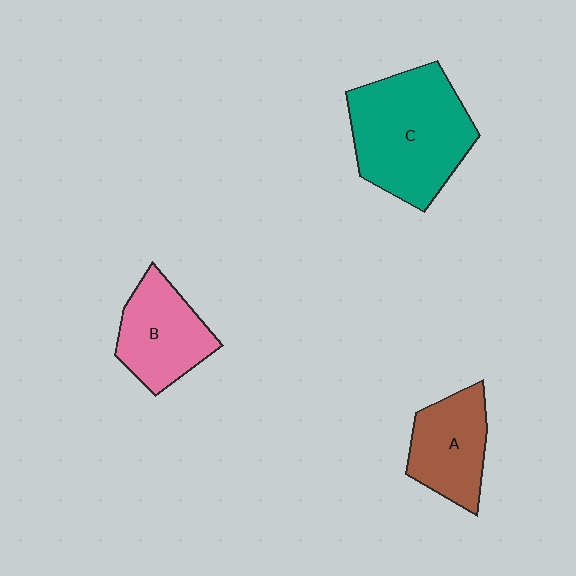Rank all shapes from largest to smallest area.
From largest to smallest: C (teal), B (pink), A (brown).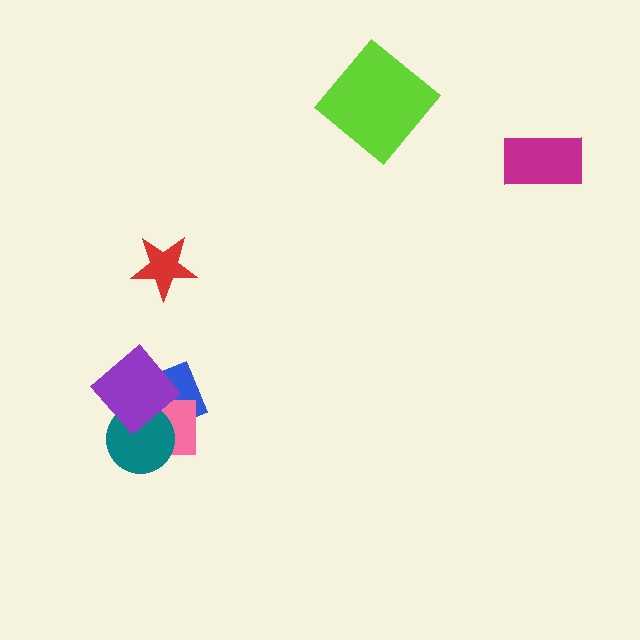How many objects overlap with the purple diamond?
3 objects overlap with the purple diamond.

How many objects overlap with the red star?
0 objects overlap with the red star.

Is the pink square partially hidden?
Yes, it is partially covered by another shape.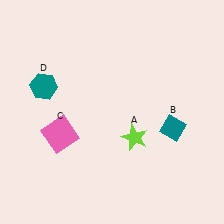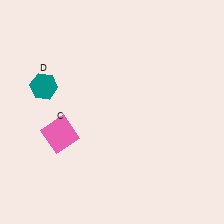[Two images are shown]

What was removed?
The lime star (A), the teal diamond (B) were removed in Image 2.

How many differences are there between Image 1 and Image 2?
There are 2 differences between the two images.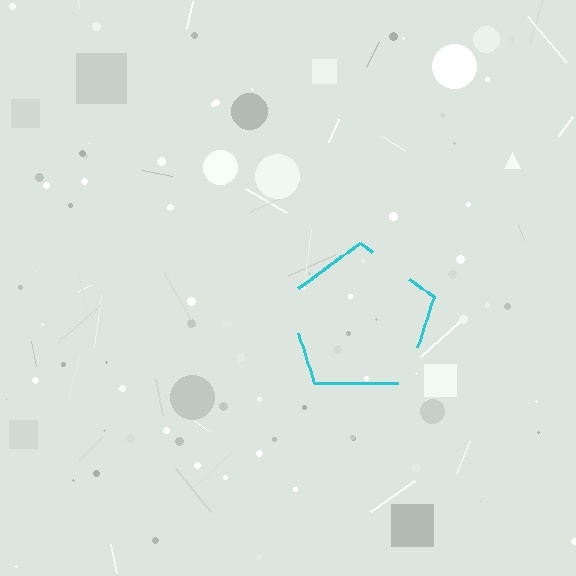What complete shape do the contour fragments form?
The contour fragments form a pentagon.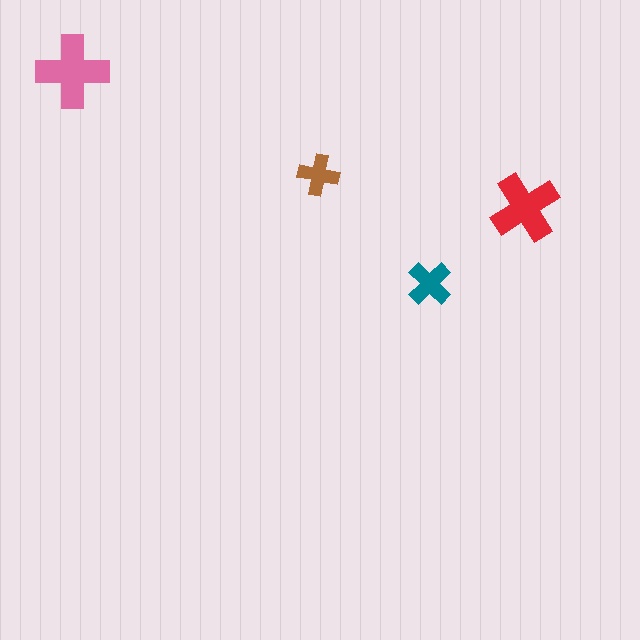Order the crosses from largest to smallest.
the pink one, the red one, the teal one, the brown one.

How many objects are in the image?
There are 4 objects in the image.